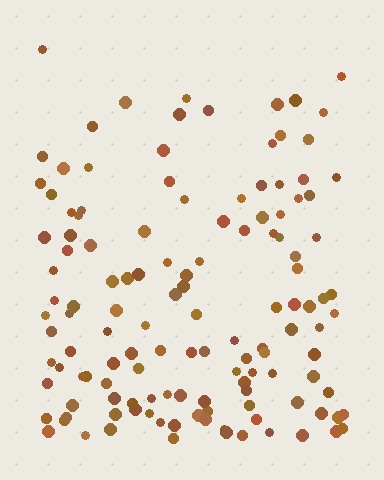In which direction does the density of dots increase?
From top to bottom, with the bottom side densest.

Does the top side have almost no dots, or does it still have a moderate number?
Still a moderate number, just noticeably fewer than the bottom.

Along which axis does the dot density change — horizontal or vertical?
Vertical.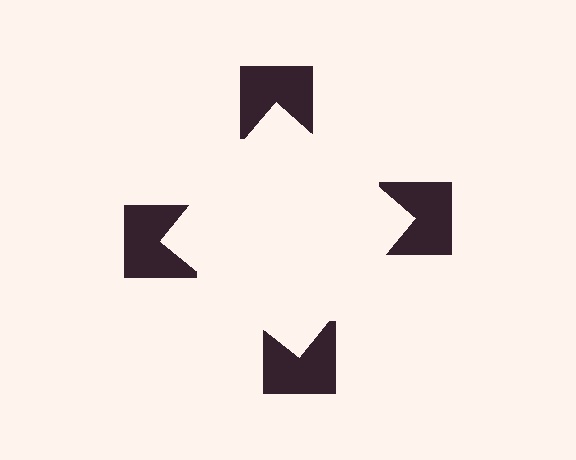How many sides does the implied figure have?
4 sides.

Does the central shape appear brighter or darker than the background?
It typically appears slightly brighter than the background, even though no actual brightness change is drawn.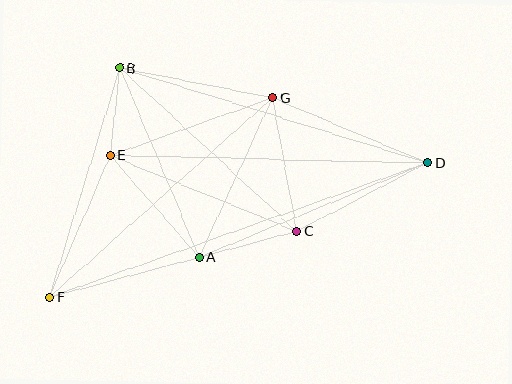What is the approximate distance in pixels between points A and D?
The distance between A and D is approximately 247 pixels.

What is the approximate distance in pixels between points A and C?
The distance between A and C is approximately 102 pixels.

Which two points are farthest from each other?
Points D and F are farthest from each other.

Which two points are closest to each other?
Points B and E are closest to each other.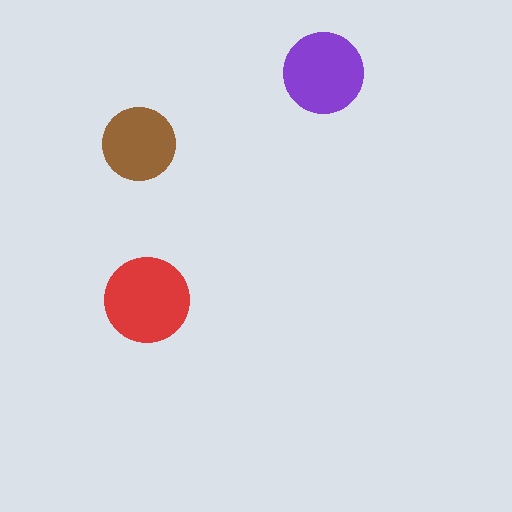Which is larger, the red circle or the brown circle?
The red one.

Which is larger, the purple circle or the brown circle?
The purple one.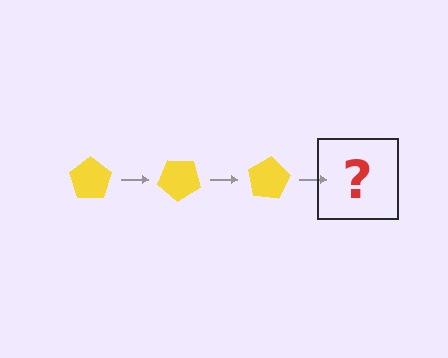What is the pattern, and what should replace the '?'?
The pattern is that the pentagon rotates 40 degrees each step. The '?' should be a yellow pentagon rotated 120 degrees.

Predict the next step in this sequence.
The next step is a yellow pentagon rotated 120 degrees.